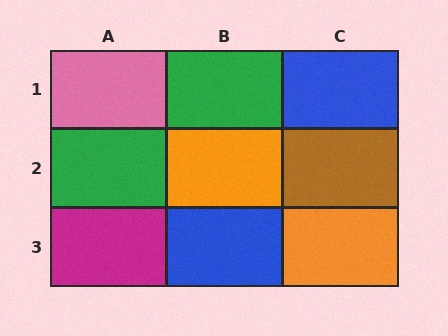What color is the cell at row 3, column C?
Orange.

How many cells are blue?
2 cells are blue.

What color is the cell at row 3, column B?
Blue.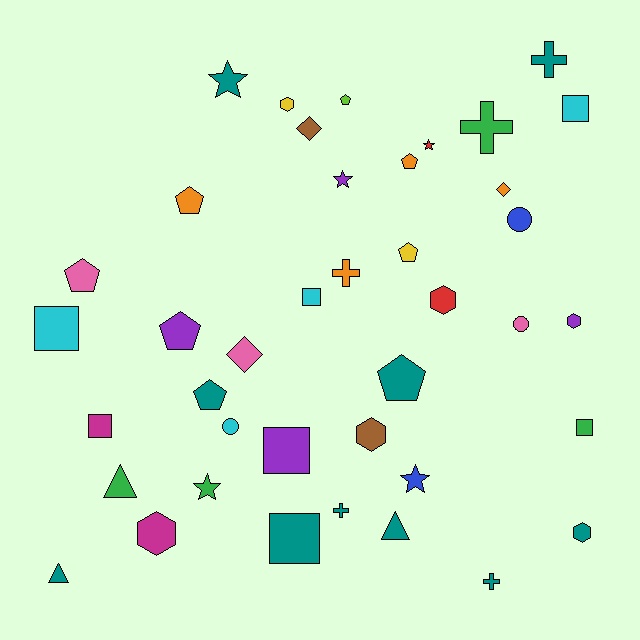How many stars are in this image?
There are 5 stars.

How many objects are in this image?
There are 40 objects.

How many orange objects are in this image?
There are 4 orange objects.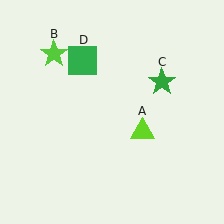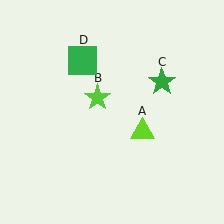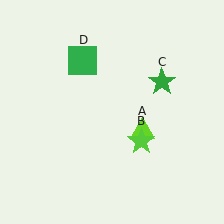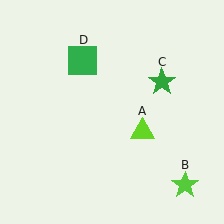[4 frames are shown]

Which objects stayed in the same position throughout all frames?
Lime triangle (object A) and green star (object C) and green square (object D) remained stationary.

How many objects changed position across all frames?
1 object changed position: lime star (object B).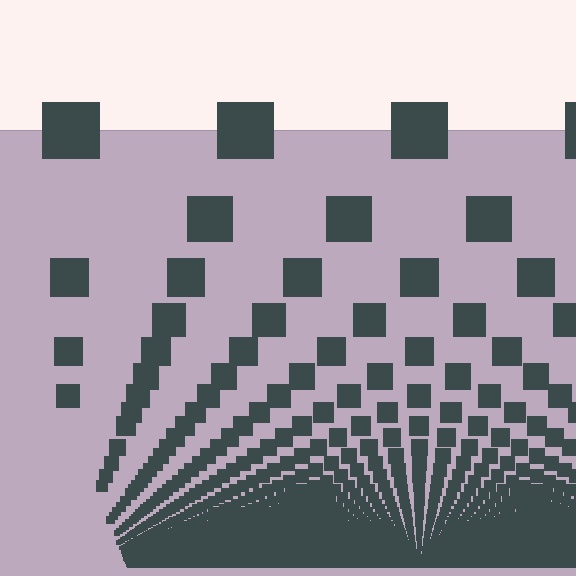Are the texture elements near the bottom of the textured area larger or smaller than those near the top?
Smaller. The gradient is inverted — elements near the bottom are smaller and denser.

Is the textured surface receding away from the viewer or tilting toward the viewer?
The surface appears to tilt toward the viewer. Texture elements get larger and sparser toward the top.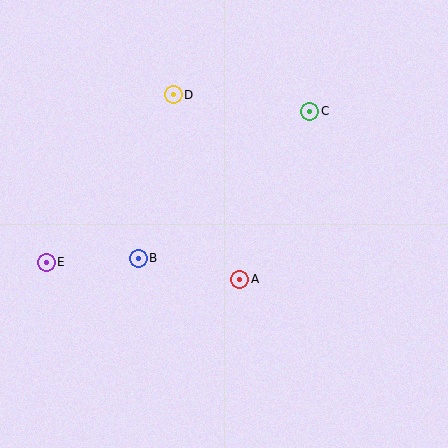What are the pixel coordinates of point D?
Point D is at (173, 95).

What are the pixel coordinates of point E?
Point E is at (46, 262).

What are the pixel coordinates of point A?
Point A is at (240, 279).